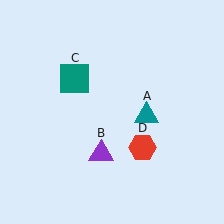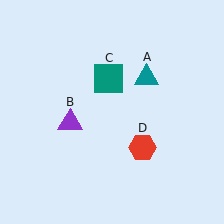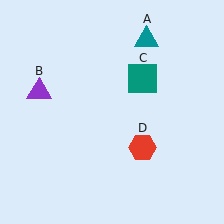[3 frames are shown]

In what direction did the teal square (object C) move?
The teal square (object C) moved right.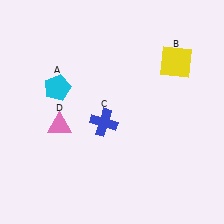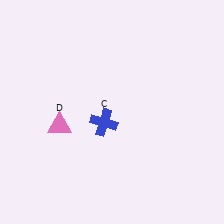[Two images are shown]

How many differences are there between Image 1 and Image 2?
There are 2 differences between the two images.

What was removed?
The cyan pentagon (A), the yellow square (B) were removed in Image 2.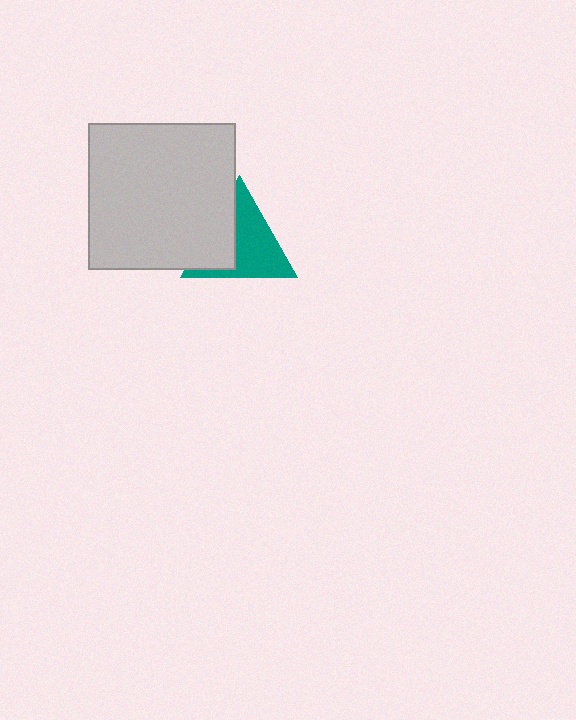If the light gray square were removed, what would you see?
You would see the complete teal triangle.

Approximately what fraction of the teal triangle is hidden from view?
Roughly 37% of the teal triangle is hidden behind the light gray square.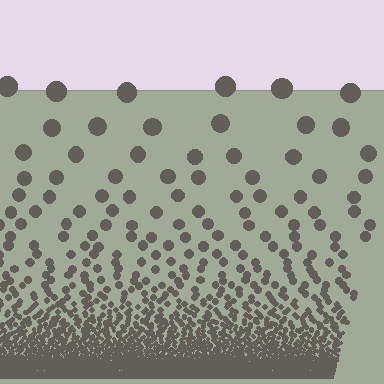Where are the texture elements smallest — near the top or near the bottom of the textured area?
Near the bottom.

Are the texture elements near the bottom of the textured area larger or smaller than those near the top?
Smaller. The gradient is inverted — elements near the bottom are smaller and denser.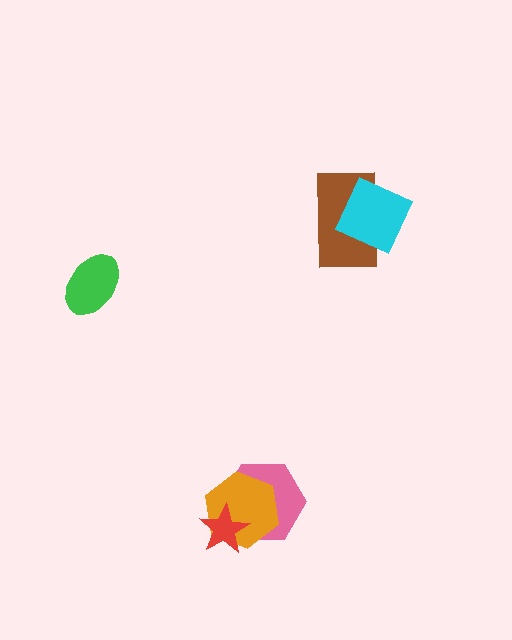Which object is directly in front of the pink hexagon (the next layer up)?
The orange hexagon is directly in front of the pink hexagon.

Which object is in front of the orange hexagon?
The red star is in front of the orange hexagon.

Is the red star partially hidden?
No, no other shape covers it.